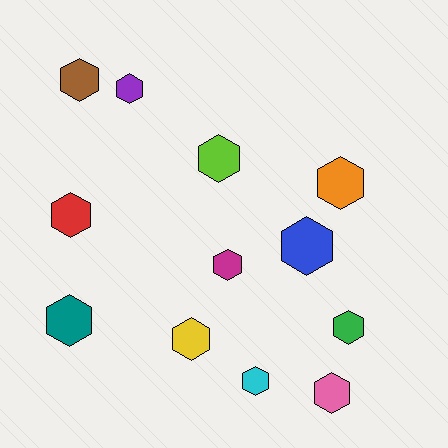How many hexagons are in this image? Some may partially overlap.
There are 12 hexagons.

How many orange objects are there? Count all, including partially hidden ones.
There is 1 orange object.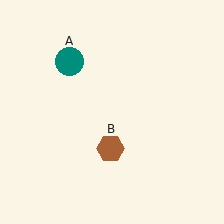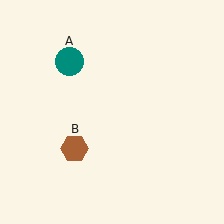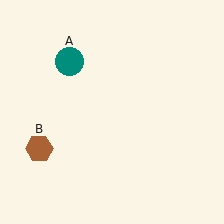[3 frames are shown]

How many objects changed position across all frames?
1 object changed position: brown hexagon (object B).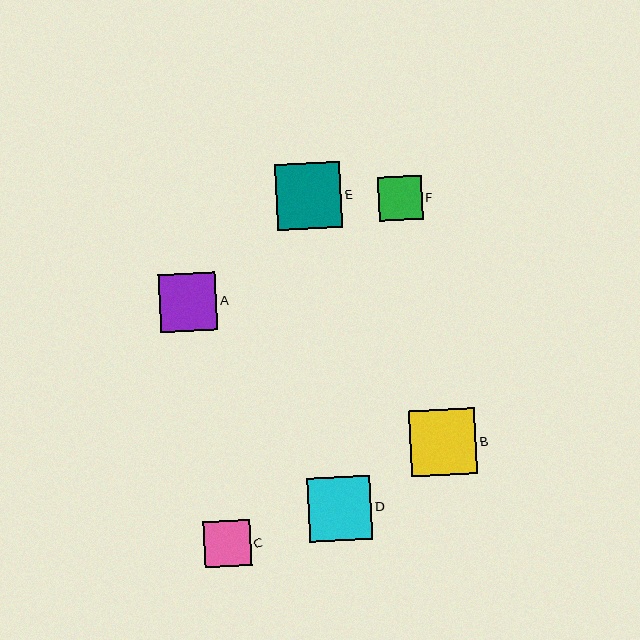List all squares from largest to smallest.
From largest to smallest: B, E, D, A, C, F.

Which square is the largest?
Square B is the largest with a size of approximately 67 pixels.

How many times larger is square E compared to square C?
Square E is approximately 1.4 times the size of square C.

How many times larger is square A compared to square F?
Square A is approximately 1.3 times the size of square F.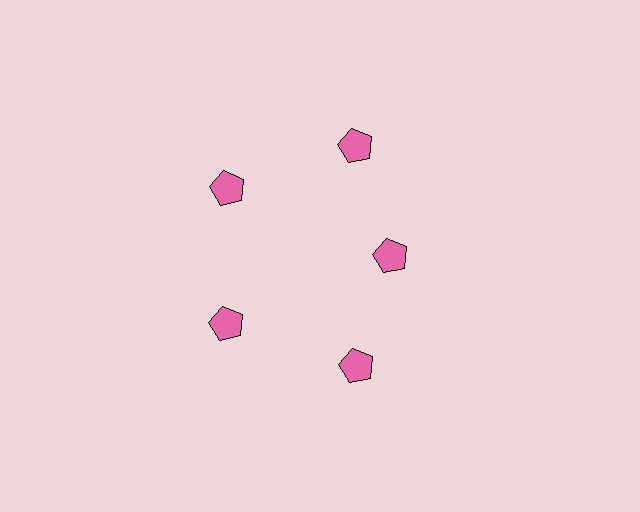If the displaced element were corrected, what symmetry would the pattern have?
It would have 5-fold rotational symmetry — the pattern would map onto itself every 72 degrees.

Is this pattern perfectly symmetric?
No. The 5 pink pentagons are arranged in a ring, but one element near the 3 o'clock position is pulled inward toward the center, breaking the 5-fold rotational symmetry.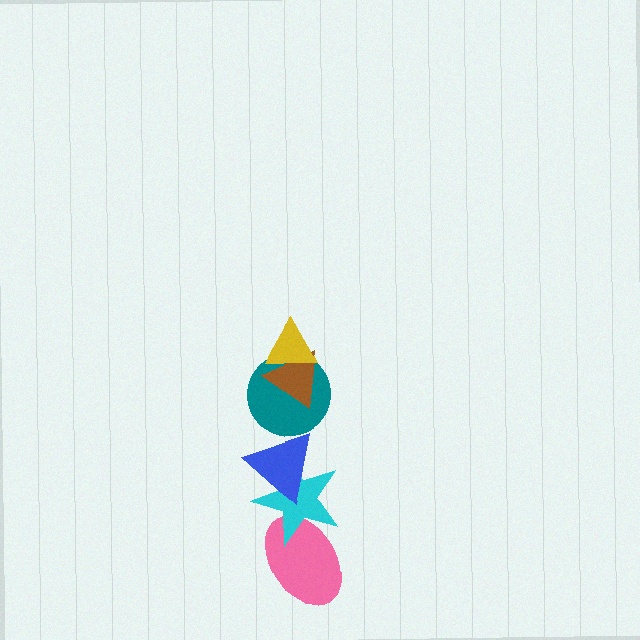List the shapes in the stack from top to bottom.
From top to bottom: the yellow triangle, the brown triangle, the teal circle, the blue triangle, the cyan star, the pink ellipse.